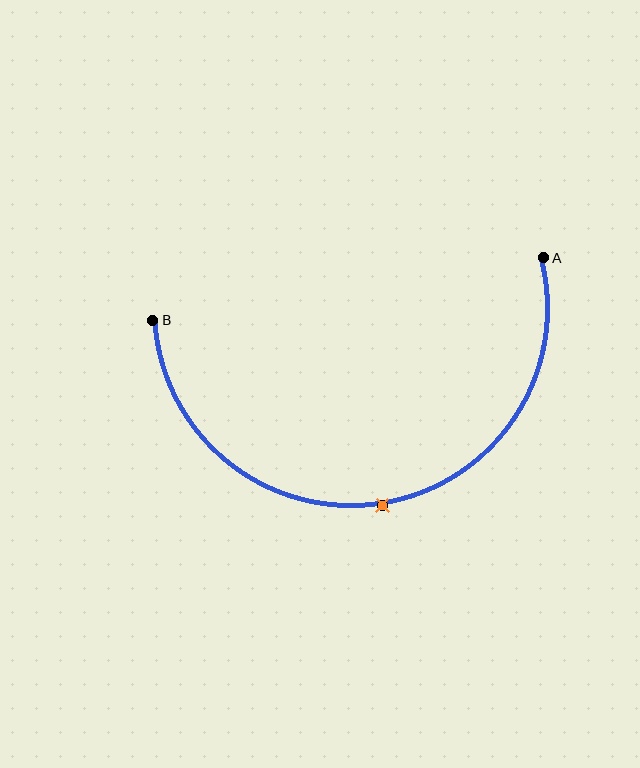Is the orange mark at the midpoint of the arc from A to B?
Yes. The orange mark lies on the arc at equal arc-length from both A and B — it is the arc midpoint.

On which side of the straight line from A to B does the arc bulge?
The arc bulges below the straight line connecting A and B.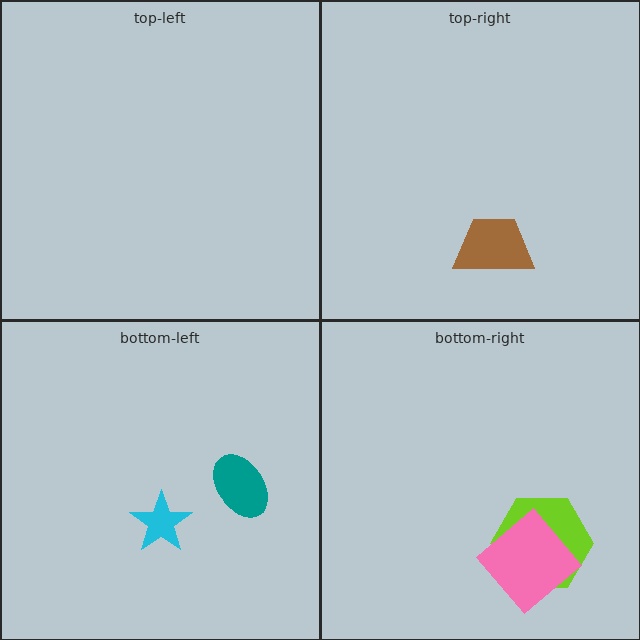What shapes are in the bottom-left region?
The cyan star, the teal ellipse.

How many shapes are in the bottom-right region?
2.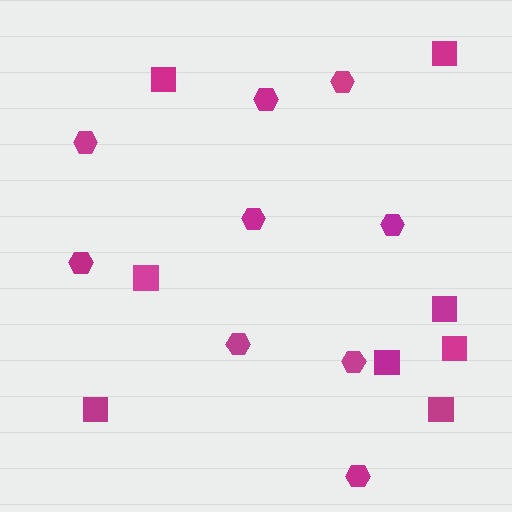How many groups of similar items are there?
There are 2 groups: one group of hexagons (9) and one group of squares (8).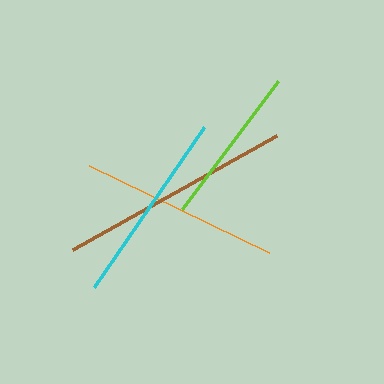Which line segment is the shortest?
The lime line is the shortest at approximately 160 pixels.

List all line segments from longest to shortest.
From longest to shortest: brown, orange, cyan, lime.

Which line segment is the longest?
The brown line is the longest at approximately 234 pixels.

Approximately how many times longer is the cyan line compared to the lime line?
The cyan line is approximately 1.2 times the length of the lime line.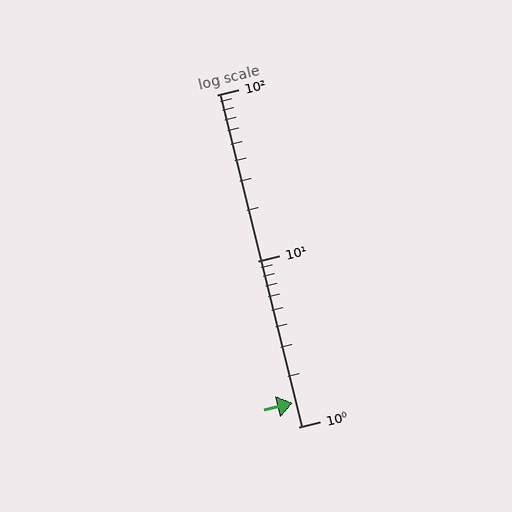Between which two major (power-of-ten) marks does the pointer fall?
The pointer is between 1 and 10.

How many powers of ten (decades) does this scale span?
The scale spans 2 decades, from 1 to 100.